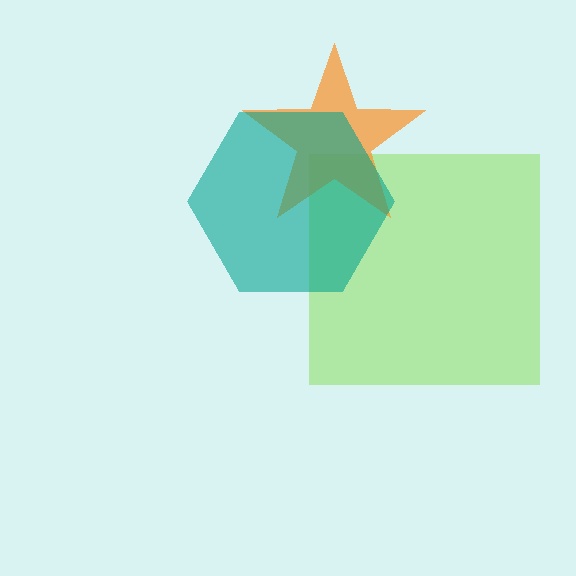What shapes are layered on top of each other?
The layered shapes are: a lime square, an orange star, a teal hexagon.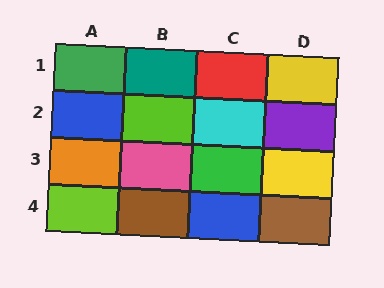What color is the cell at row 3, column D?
Yellow.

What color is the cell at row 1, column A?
Green.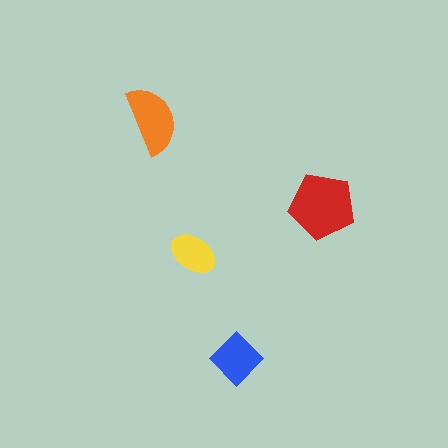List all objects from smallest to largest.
The yellow ellipse, the blue diamond, the orange semicircle, the red pentagon.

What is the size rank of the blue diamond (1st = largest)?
3rd.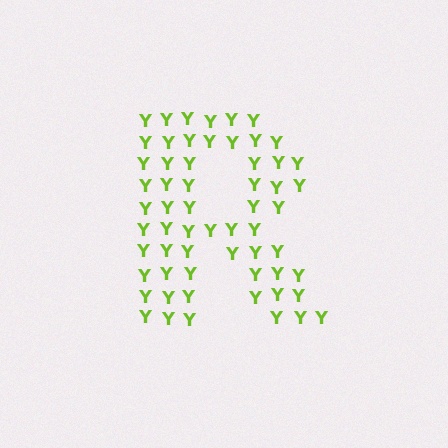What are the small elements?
The small elements are letter Y's.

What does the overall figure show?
The overall figure shows the letter R.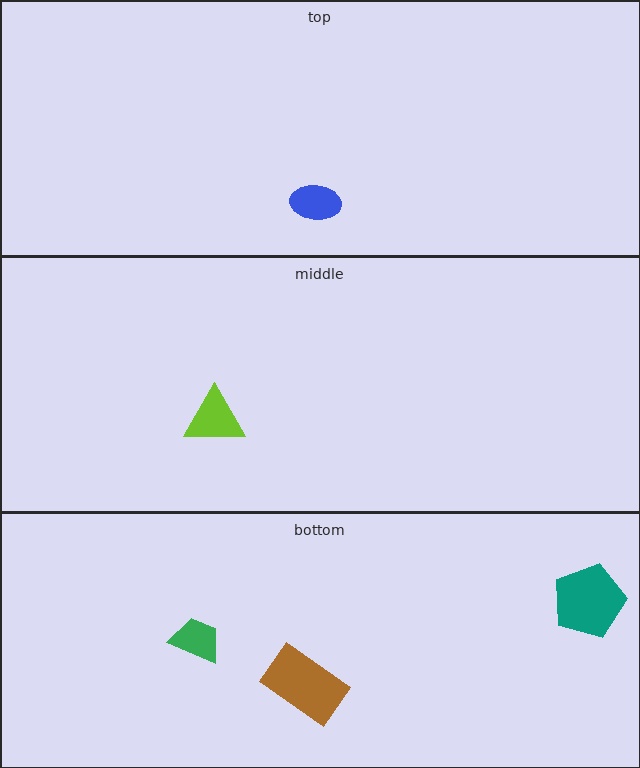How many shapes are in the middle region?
1.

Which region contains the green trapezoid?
The bottom region.